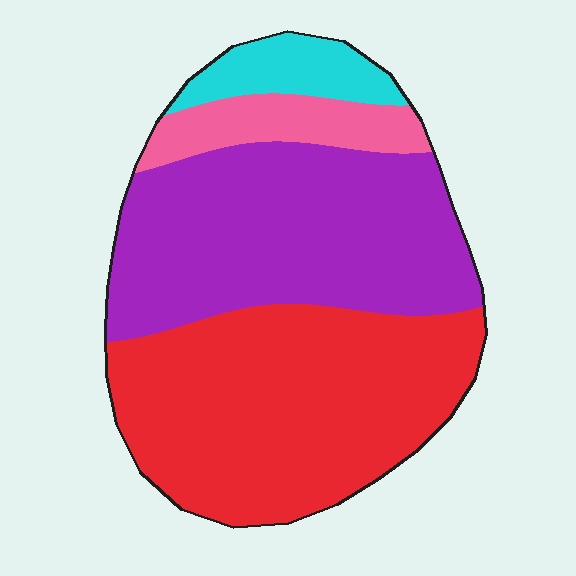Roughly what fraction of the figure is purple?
Purple covers about 40% of the figure.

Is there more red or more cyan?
Red.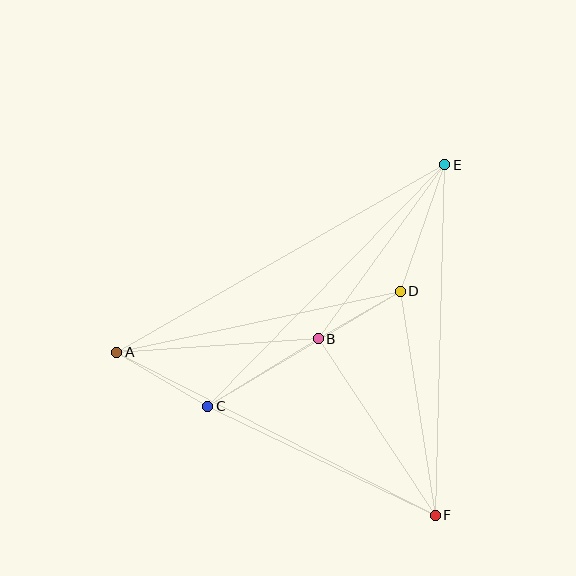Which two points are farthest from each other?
Points A and E are farthest from each other.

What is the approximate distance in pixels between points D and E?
The distance between D and E is approximately 134 pixels.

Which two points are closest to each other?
Points B and D are closest to each other.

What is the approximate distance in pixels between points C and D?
The distance between C and D is approximately 224 pixels.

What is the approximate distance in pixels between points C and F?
The distance between C and F is approximately 252 pixels.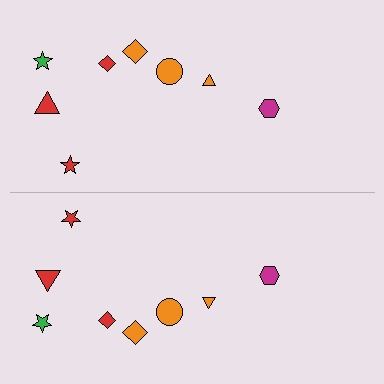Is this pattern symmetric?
Yes, this pattern has bilateral (reflection) symmetry.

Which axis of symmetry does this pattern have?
The pattern has a horizontal axis of symmetry running through the center of the image.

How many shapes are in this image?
There are 16 shapes in this image.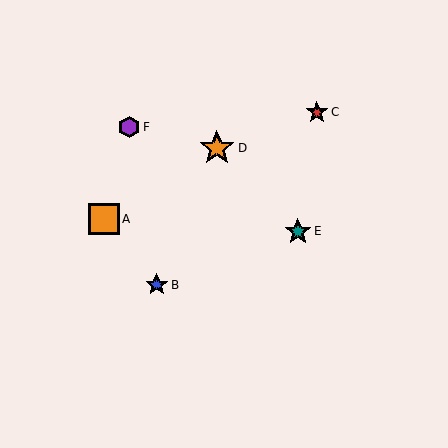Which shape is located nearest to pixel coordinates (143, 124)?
The purple hexagon (labeled F) at (129, 127) is nearest to that location.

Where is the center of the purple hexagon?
The center of the purple hexagon is at (129, 127).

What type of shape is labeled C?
Shape C is a red star.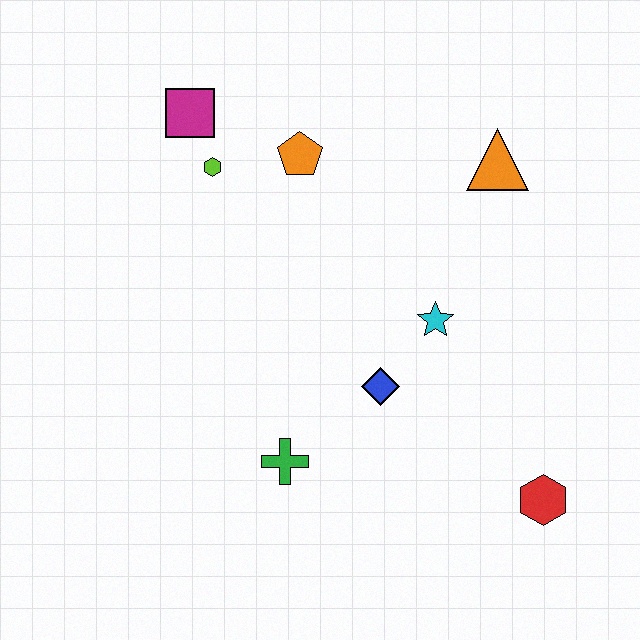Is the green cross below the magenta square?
Yes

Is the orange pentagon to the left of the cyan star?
Yes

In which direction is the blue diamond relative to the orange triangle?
The blue diamond is below the orange triangle.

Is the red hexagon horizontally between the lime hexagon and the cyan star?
No